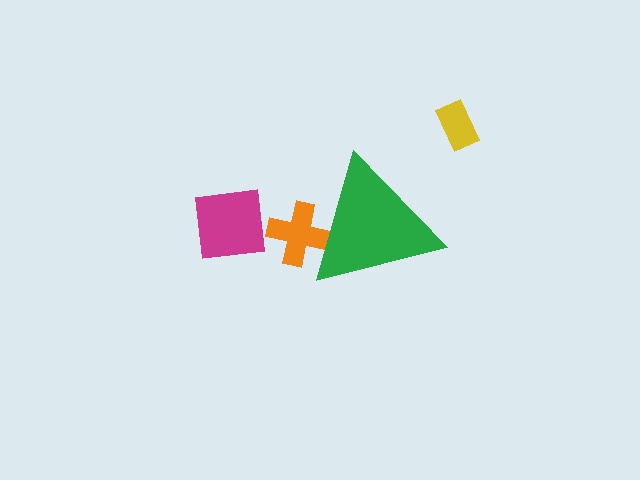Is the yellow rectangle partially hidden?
No, the yellow rectangle is fully visible.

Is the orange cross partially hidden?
Yes, the orange cross is partially hidden behind the green triangle.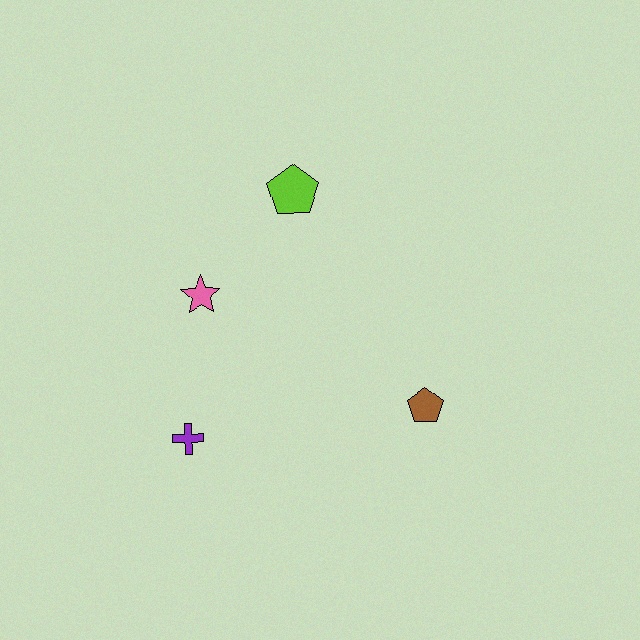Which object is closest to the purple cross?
The pink star is closest to the purple cross.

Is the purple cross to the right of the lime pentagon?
No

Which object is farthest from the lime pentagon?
The purple cross is farthest from the lime pentagon.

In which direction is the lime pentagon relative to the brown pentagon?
The lime pentagon is above the brown pentagon.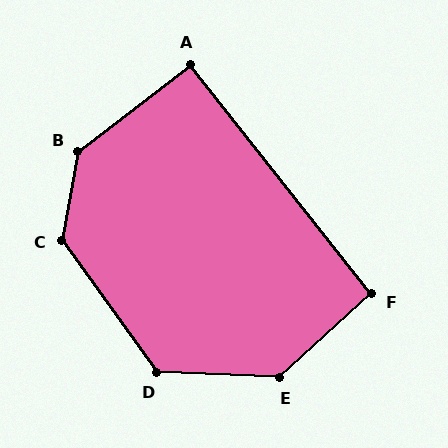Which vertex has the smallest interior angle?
A, at approximately 91 degrees.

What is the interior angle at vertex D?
Approximately 128 degrees (obtuse).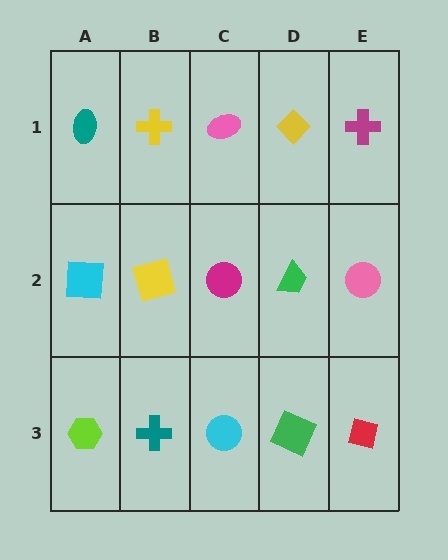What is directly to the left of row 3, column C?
A teal cross.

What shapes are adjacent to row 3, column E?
A pink circle (row 2, column E), a green square (row 3, column D).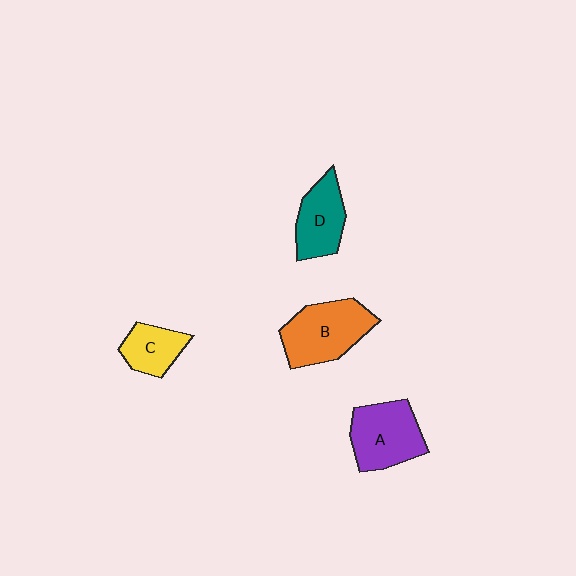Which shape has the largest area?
Shape B (orange).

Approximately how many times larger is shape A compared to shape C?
Approximately 1.6 times.